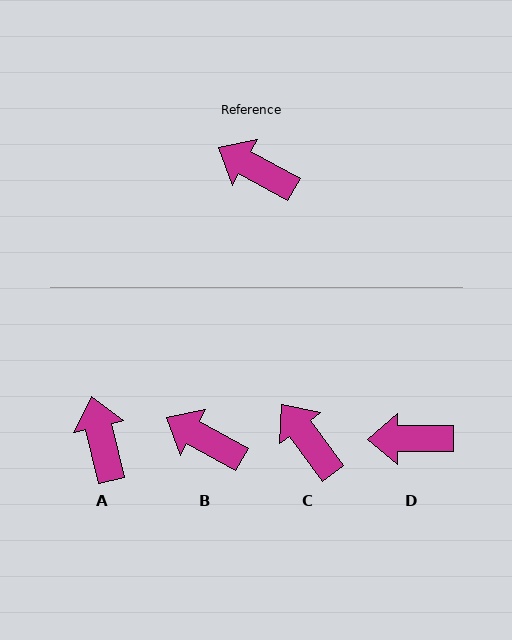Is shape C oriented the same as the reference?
No, it is off by about 24 degrees.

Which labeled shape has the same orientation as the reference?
B.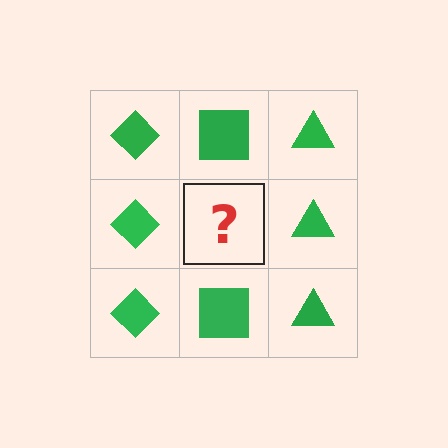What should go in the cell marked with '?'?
The missing cell should contain a green square.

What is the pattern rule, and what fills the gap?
The rule is that each column has a consistent shape. The gap should be filled with a green square.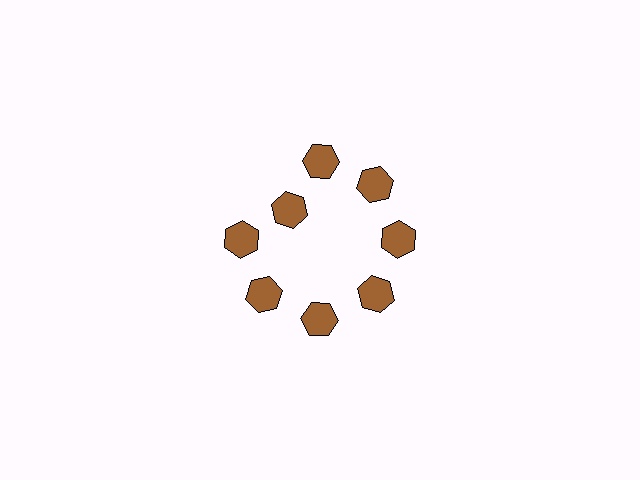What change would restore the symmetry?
The symmetry would be restored by moving it outward, back onto the ring so that all 8 hexagons sit at equal angles and equal distance from the center.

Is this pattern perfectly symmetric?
No. The 8 brown hexagons are arranged in a ring, but one element near the 10 o'clock position is pulled inward toward the center, breaking the 8-fold rotational symmetry.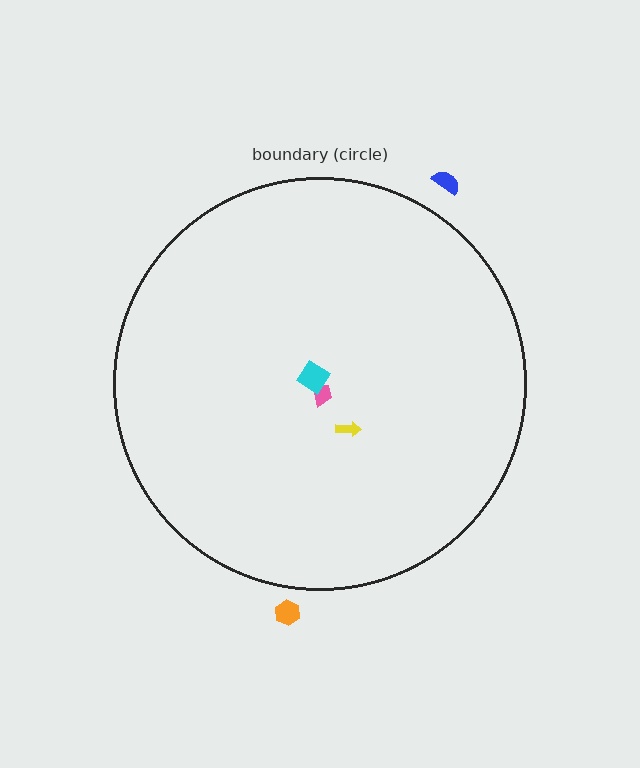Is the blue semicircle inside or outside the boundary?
Outside.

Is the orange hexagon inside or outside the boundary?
Outside.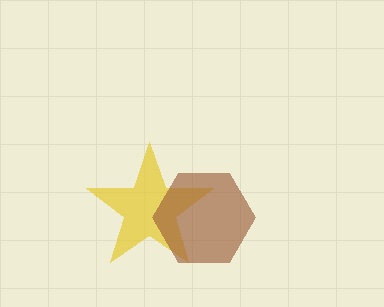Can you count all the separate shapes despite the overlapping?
Yes, there are 2 separate shapes.